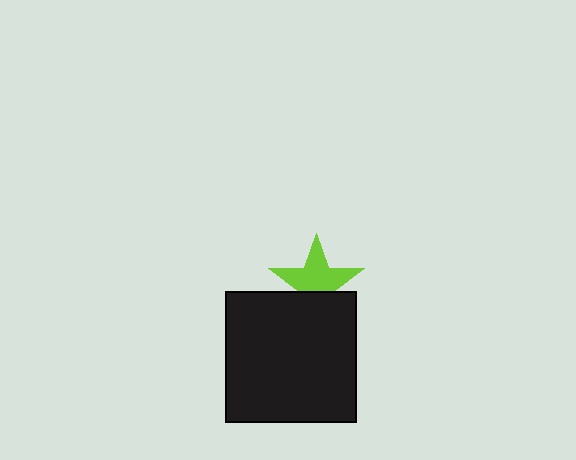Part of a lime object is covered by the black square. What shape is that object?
It is a star.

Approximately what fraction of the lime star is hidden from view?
Roughly 34% of the lime star is hidden behind the black square.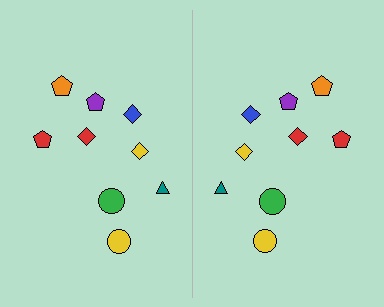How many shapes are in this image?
There are 18 shapes in this image.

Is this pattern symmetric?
Yes, this pattern has bilateral (reflection) symmetry.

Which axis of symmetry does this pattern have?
The pattern has a vertical axis of symmetry running through the center of the image.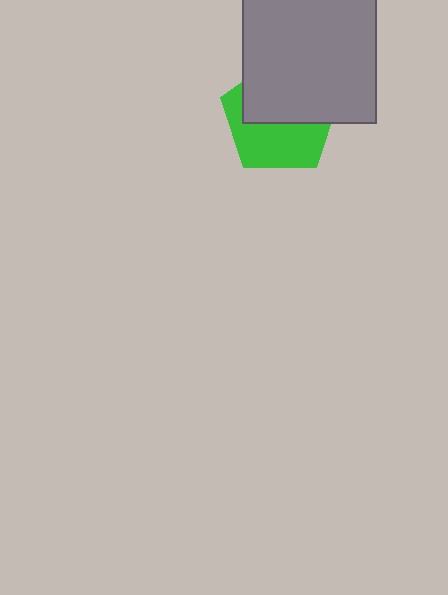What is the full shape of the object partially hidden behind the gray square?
The partially hidden object is a green pentagon.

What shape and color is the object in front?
The object in front is a gray square.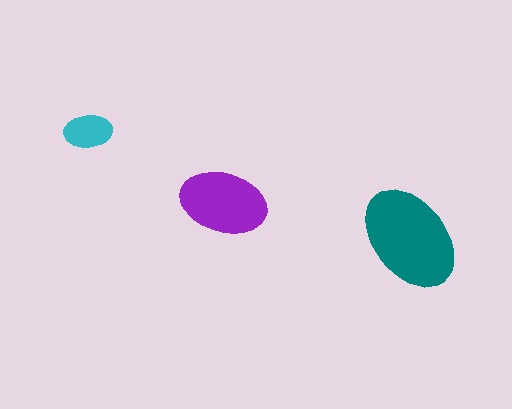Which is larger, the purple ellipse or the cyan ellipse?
The purple one.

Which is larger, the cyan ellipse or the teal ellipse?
The teal one.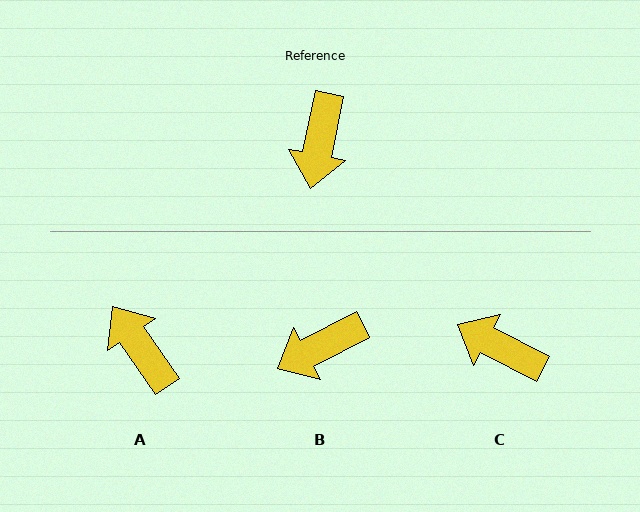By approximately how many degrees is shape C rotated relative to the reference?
Approximately 106 degrees clockwise.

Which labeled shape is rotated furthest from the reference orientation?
A, about 134 degrees away.